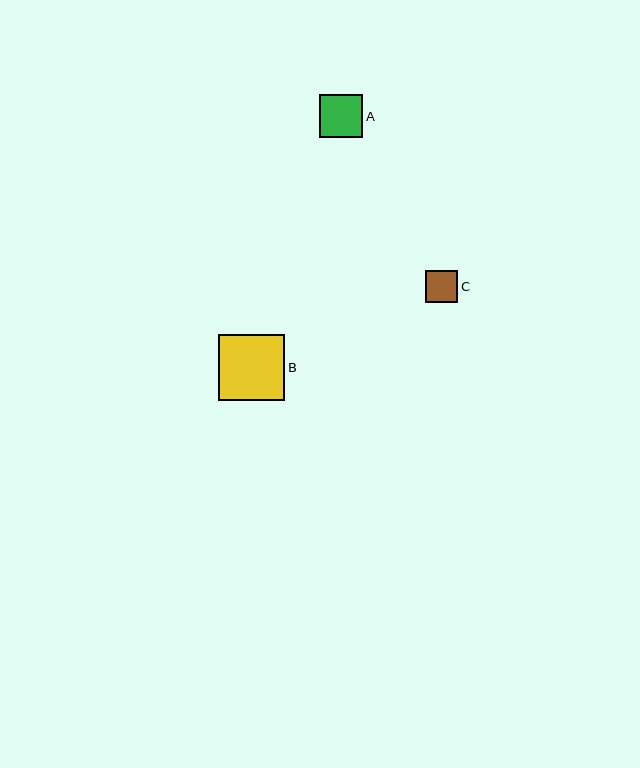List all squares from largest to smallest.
From largest to smallest: B, A, C.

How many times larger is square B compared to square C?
Square B is approximately 2.1 times the size of square C.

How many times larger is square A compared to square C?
Square A is approximately 1.4 times the size of square C.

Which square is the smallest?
Square C is the smallest with a size of approximately 32 pixels.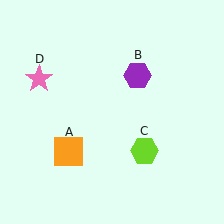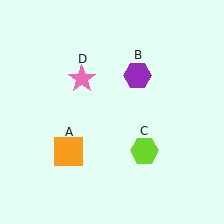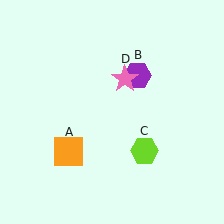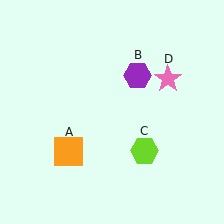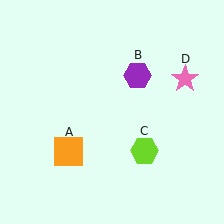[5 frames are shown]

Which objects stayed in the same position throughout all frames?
Orange square (object A) and purple hexagon (object B) and lime hexagon (object C) remained stationary.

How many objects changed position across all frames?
1 object changed position: pink star (object D).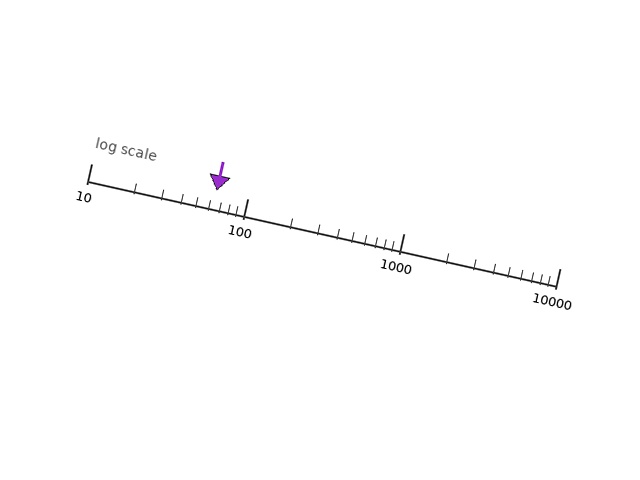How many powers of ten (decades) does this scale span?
The scale spans 3 decades, from 10 to 10000.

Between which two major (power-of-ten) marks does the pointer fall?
The pointer is between 10 and 100.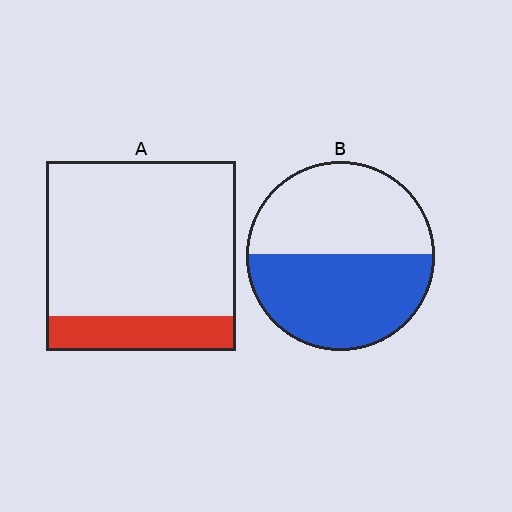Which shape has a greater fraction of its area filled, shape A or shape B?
Shape B.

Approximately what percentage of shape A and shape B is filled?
A is approximately 20% and B is approximately 50%.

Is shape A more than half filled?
No.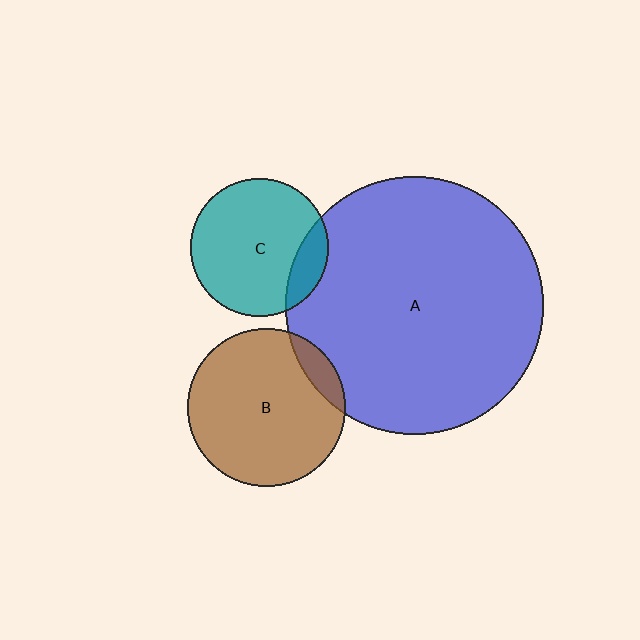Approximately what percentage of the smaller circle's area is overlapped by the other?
Approximately 10%.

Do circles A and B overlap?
Yes.